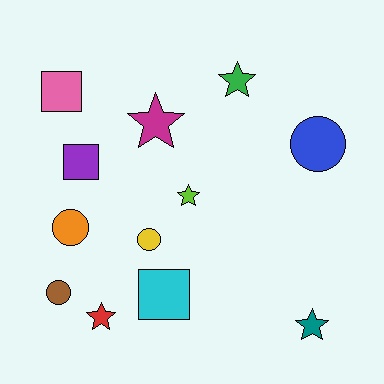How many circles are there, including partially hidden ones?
There are 4 circles.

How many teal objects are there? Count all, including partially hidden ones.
There is 1 teal object.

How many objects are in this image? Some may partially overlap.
There are 12 objects.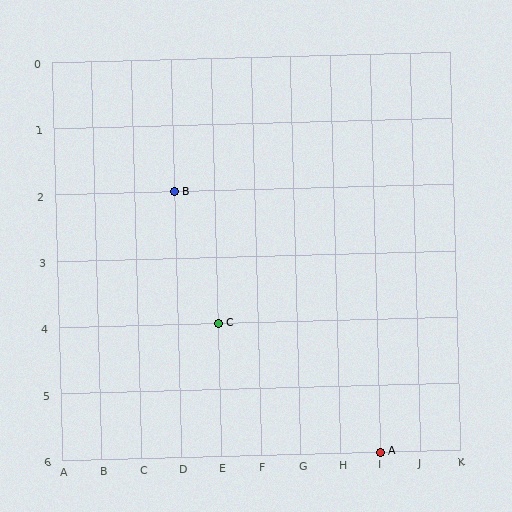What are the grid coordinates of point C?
Point C is at grid coordinates (E, 4).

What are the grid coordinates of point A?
Point A is at grid coordinates (I, 6).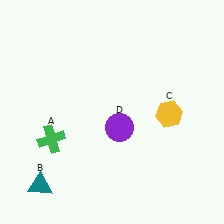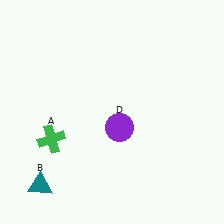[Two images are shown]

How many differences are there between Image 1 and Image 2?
There is 1 difference between the two images.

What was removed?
The yellow hexagon (C) was removed in Image 2.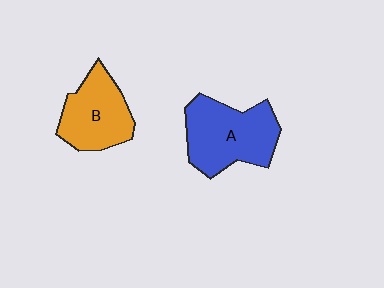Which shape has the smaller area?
Shape B (orange).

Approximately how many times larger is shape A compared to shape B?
Approximately 1.3 times.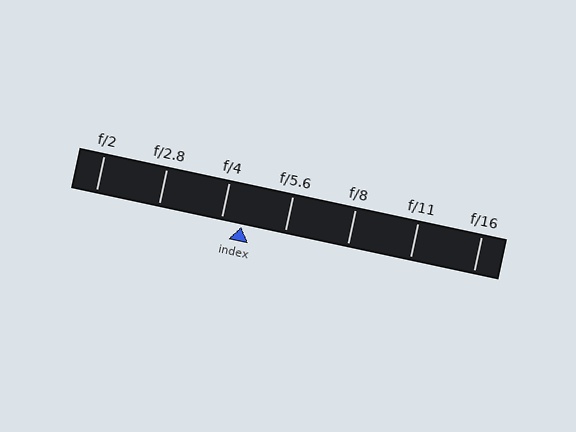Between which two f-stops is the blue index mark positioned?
The index mark is between f/4 and f/5.6.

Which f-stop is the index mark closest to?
The index mark is closest to f/4.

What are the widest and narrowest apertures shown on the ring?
The widest aperture shown is f/2 and the narrowest is f/16.